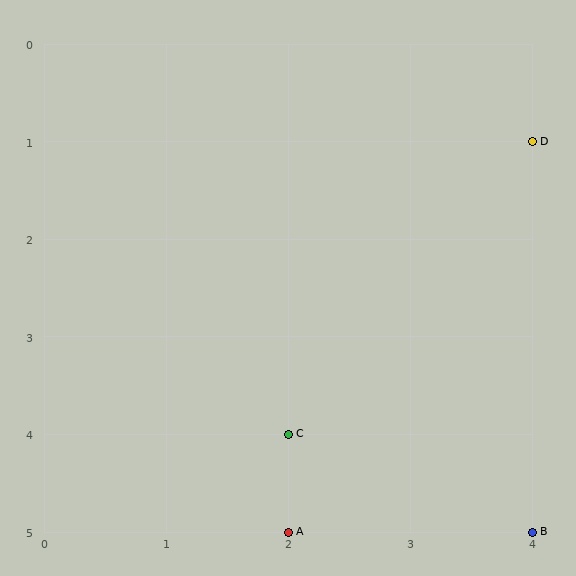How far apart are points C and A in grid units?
Points C and A are 1 row apart.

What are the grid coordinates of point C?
Point C is at grid coordinates (2, 4).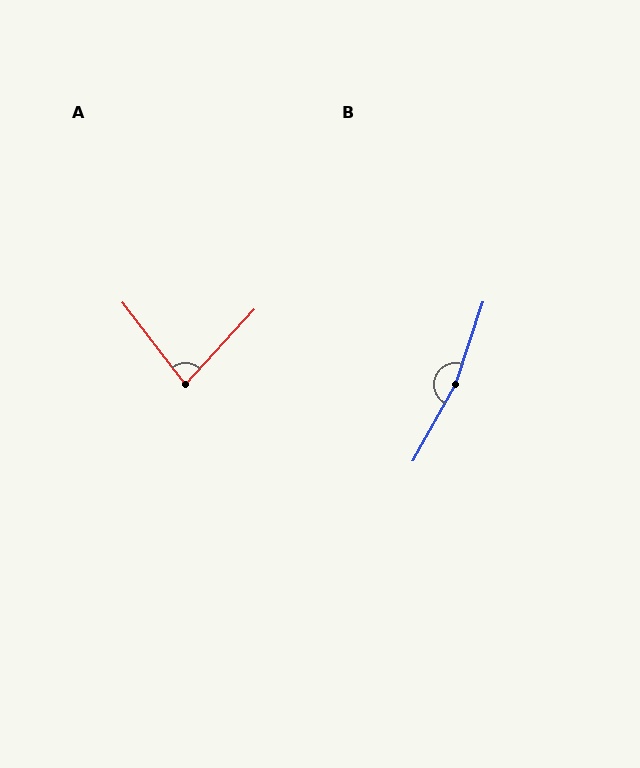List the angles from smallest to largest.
A (80°), B (169°).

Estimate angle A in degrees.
Approximately 80 degrees.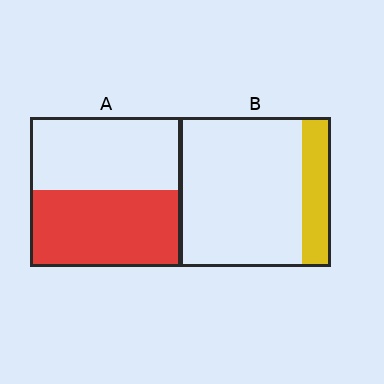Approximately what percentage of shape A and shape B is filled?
A is approximately 50% and B is approximately 20%.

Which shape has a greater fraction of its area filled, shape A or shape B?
Shape A.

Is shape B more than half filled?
No.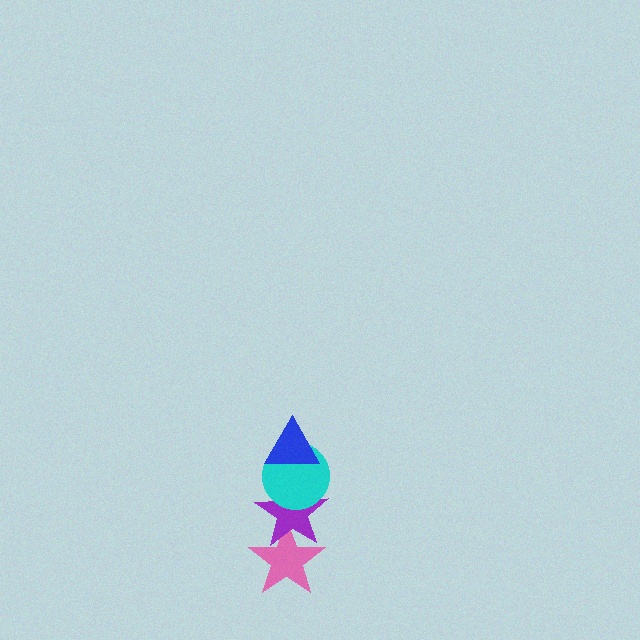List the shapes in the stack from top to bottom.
From top to bottom: the blue triangle, the cyan circle, the purple star, the pink star.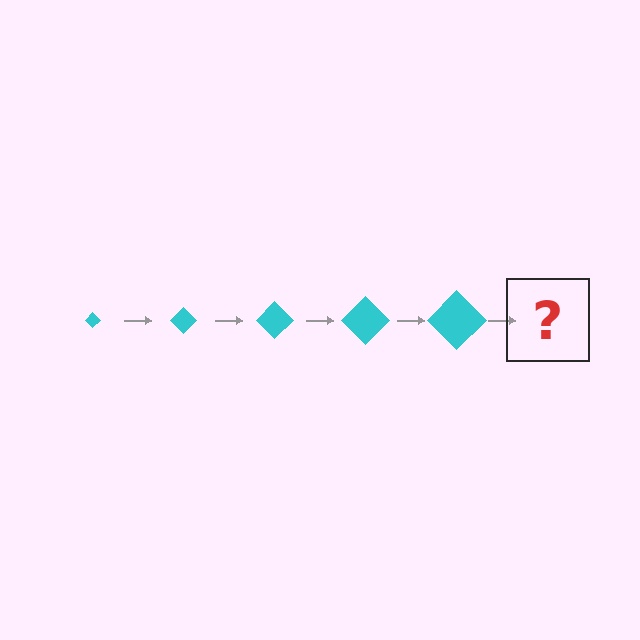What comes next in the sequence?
The next element should be a cyan diamond, larger than the previous one.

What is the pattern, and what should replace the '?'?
The pattern is that the diamond gets progressively larger each step. The '?' should be a cyan diamond, larger than the previous one.